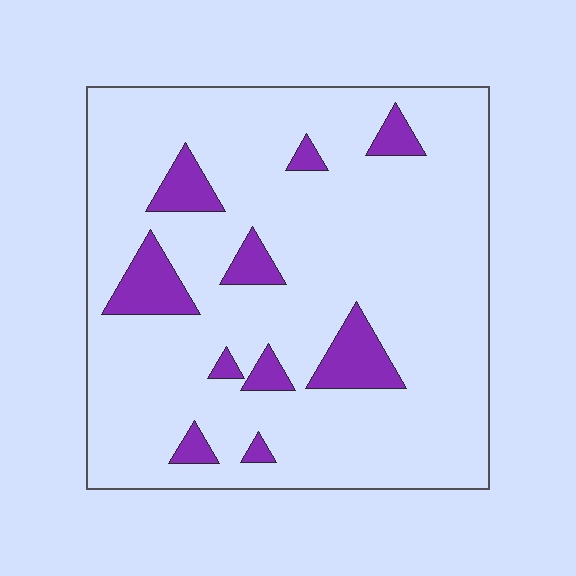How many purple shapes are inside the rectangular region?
10.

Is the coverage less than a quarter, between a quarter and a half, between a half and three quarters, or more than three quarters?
Less than a quarter.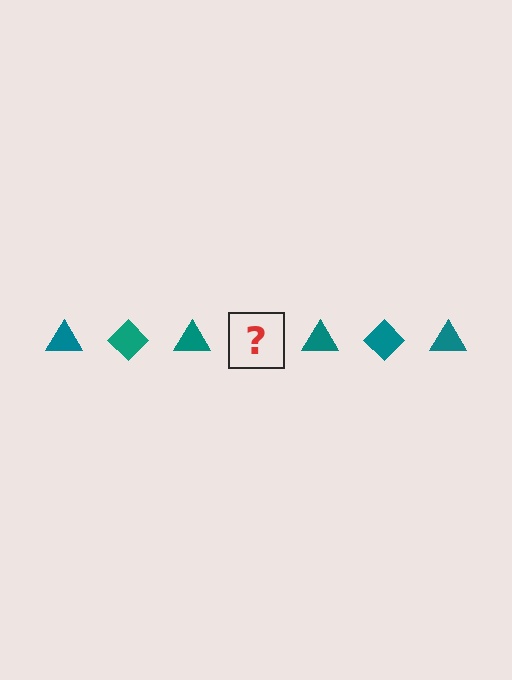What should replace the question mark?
The question mark should be replaced with a teal diamond.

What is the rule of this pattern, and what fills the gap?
The rule is that the pattern cycles through triangle, diamond shapes in teal. The gap should be filled with a teal diamond.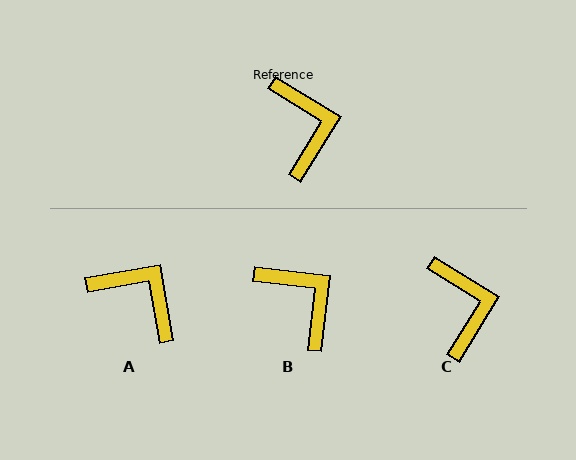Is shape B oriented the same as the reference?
No, it is off by about 25 degrees.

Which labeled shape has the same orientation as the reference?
C.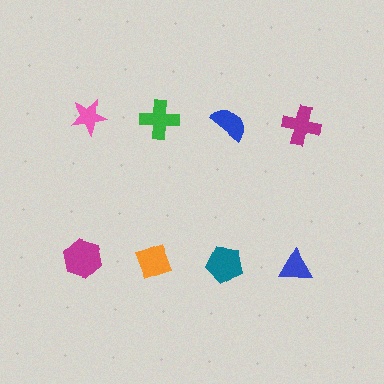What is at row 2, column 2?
An orange diamond.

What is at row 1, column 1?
A pink star.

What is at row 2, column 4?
A blue triangle.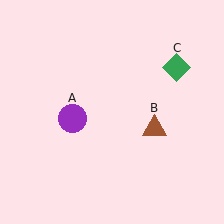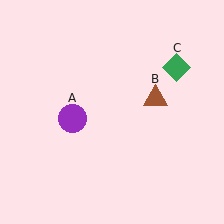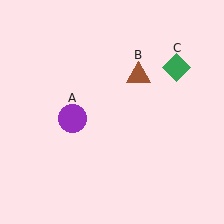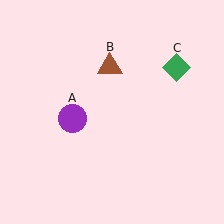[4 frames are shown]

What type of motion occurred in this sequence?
The brown triangle (object B) rotated counterclockwise around the center of the scene.